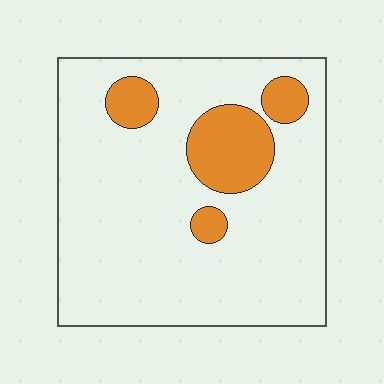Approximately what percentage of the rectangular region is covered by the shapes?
Approximately 15%.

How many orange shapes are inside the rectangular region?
4.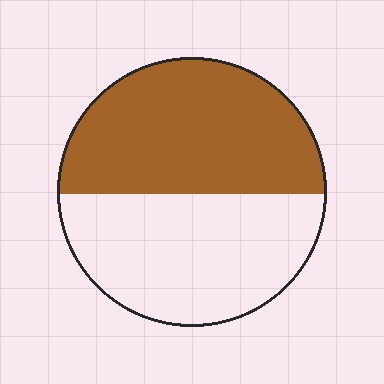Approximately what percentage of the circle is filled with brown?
Approximately 50%.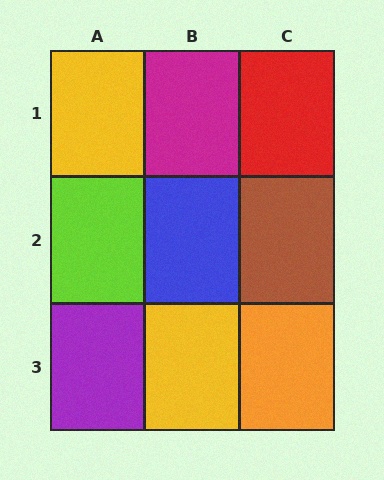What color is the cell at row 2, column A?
Lime.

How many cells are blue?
1 cell is blue.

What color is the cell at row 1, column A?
Yellow.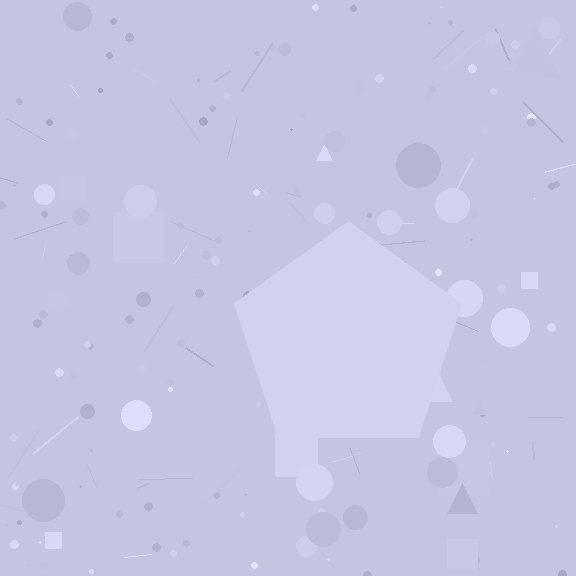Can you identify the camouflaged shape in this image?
The camouflaged shape is a pentagon.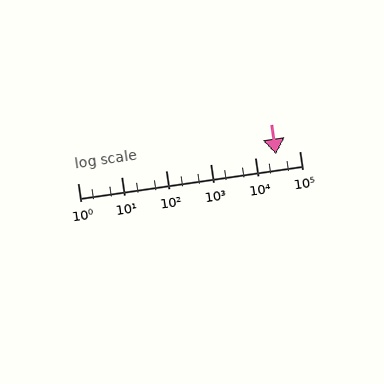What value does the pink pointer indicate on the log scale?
The pointer indicates approximately 30000.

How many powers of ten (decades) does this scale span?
The scale spans 5 decades, from 1 to 100000.